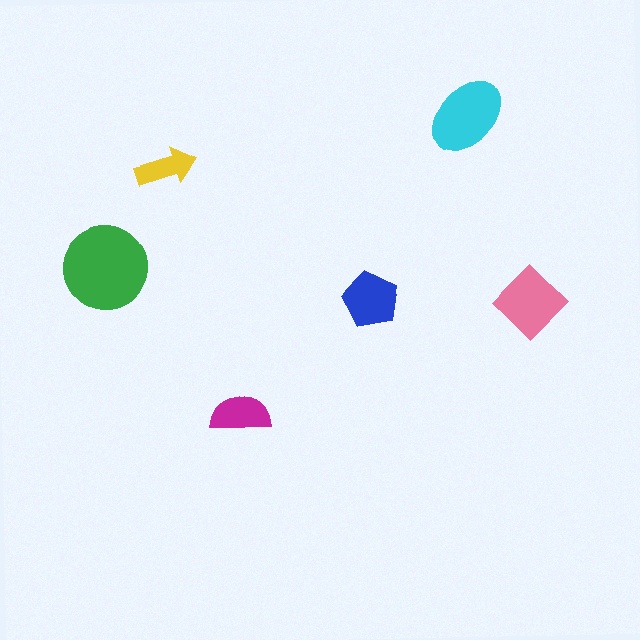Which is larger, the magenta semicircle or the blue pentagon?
The blue pentagon.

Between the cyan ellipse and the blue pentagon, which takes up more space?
The cyan ellipse.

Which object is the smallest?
The yellow arrow.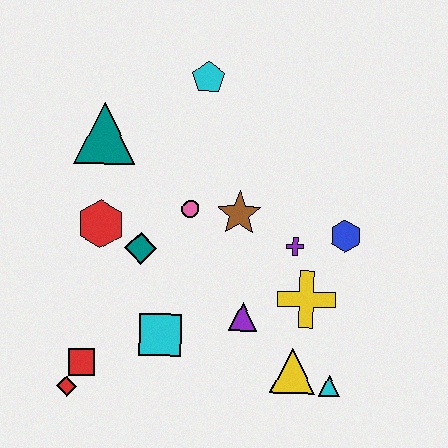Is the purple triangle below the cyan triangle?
No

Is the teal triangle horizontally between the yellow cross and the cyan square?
No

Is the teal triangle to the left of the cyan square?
Yes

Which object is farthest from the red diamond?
The cyan pentagon is farthest from the red diamond.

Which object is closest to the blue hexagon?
The purple cross is closest to the blue hexagon.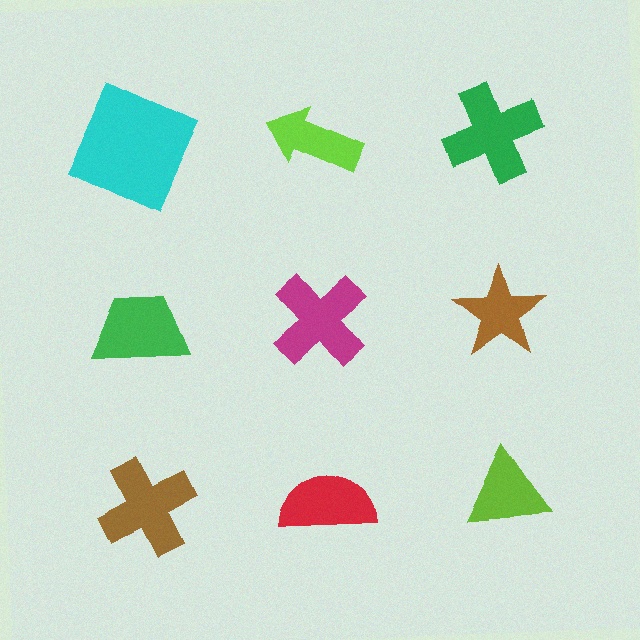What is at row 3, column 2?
A red semicircle.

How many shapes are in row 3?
3 shapes.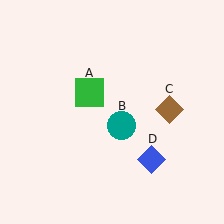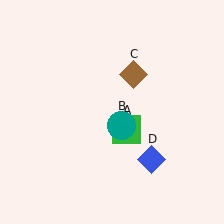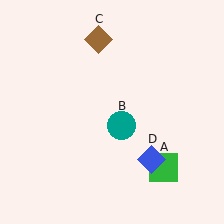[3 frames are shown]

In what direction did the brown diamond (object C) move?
The brown diamond (object C) moved up and to the left.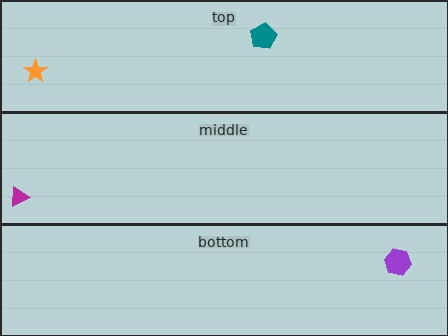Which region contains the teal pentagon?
The top region.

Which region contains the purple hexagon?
The bottom region.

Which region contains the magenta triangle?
The middle region.